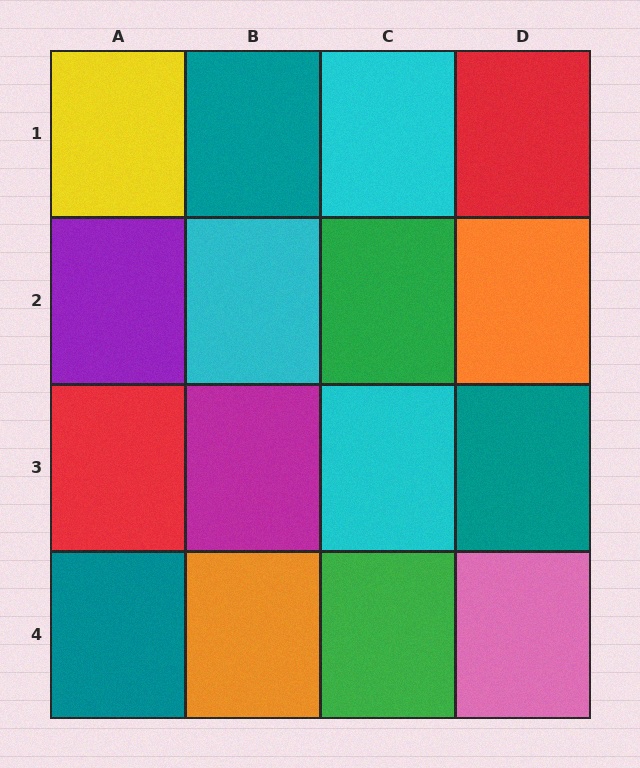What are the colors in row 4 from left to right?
Teal, orange, green, pink.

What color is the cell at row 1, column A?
Yellow.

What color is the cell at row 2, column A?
Purple.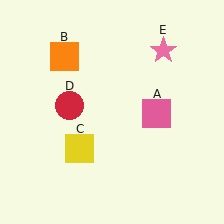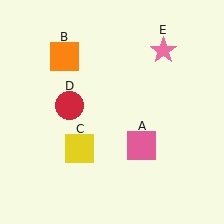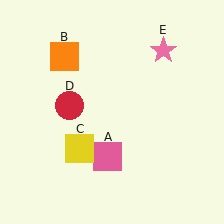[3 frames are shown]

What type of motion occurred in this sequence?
The pink square (object A) rotated clockwise around the center of the scene.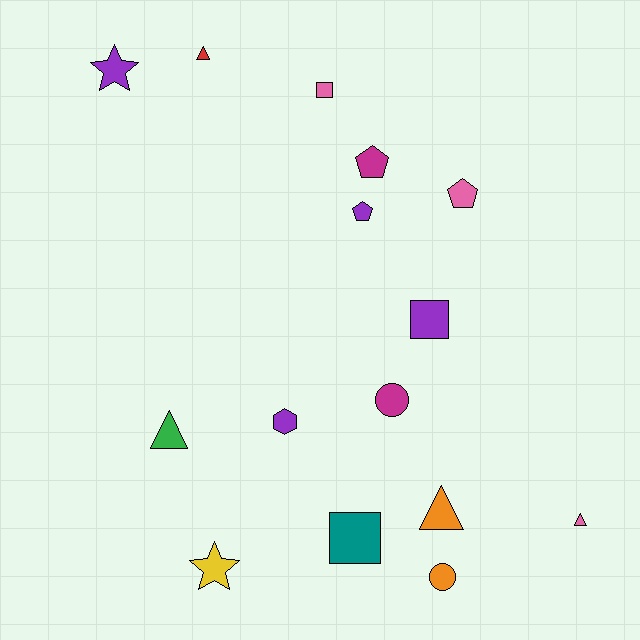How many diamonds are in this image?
There are no diamonds.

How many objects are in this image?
There are 15 objects.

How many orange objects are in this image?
There are 2 orange objects.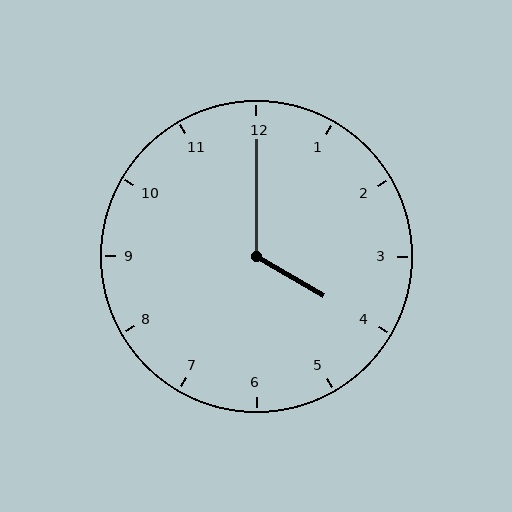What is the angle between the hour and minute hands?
Approximately 120 degrees.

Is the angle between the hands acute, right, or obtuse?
It is obtuse.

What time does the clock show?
4:00.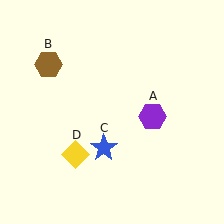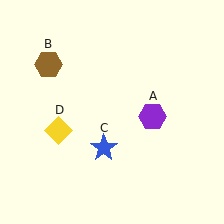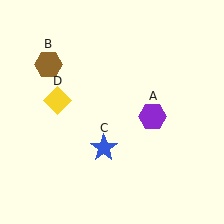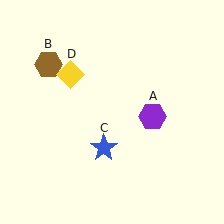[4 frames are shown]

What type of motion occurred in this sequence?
The yellow diamond (object D) rotated clockwise around the center of the scene.